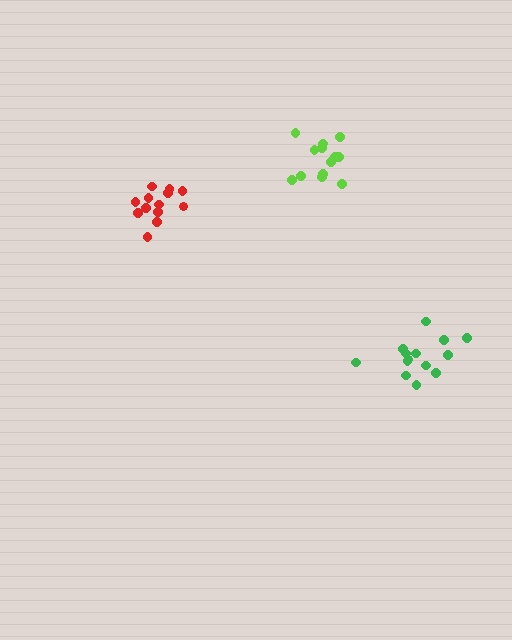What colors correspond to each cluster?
The clusters are colored: red, green, lime.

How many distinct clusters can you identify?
There are 3 distinct clusters.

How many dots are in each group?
Group 1: 13 dots, Group 2: 14 dots, Group 3: 13 dots (40 total).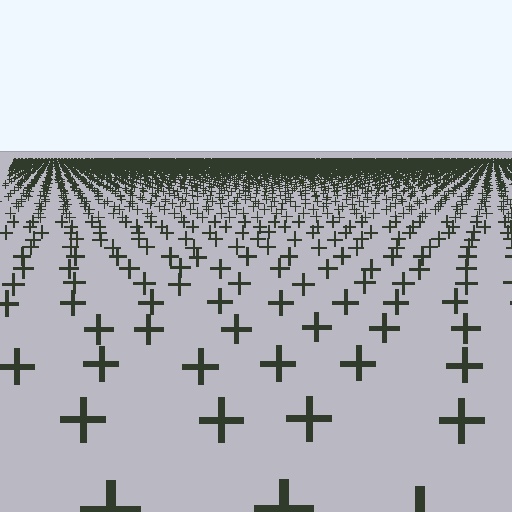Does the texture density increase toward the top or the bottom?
Density increases toward the top.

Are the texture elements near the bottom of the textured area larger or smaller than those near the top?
Larger. Near the bottom, elements are closer to the viewer and appear at a bigger on-screen size.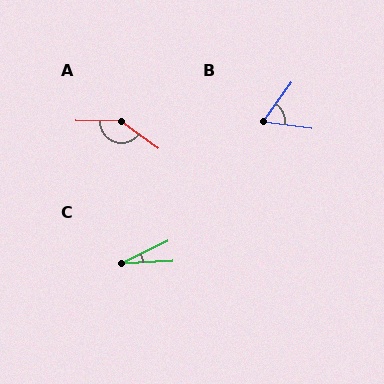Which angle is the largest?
A, at approximately 144 degrees.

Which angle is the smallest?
C, at approximately 23 degrees.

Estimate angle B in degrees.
Approximately 62 degrees.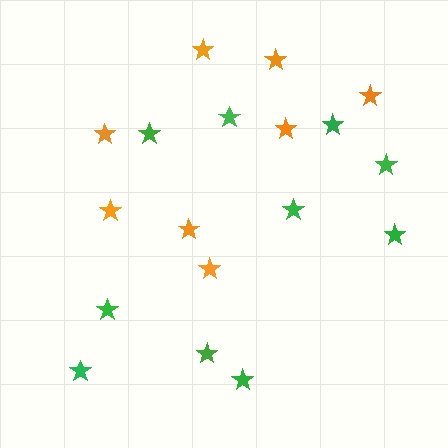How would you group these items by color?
There are 2 groups: one group of orange stars (8) and one group of green stars (10).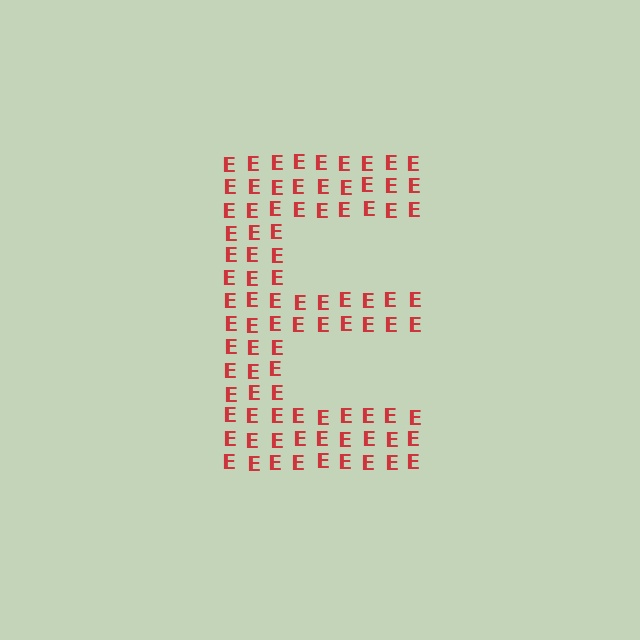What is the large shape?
The large shape is the letter E.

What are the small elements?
The small elements are letter E's.